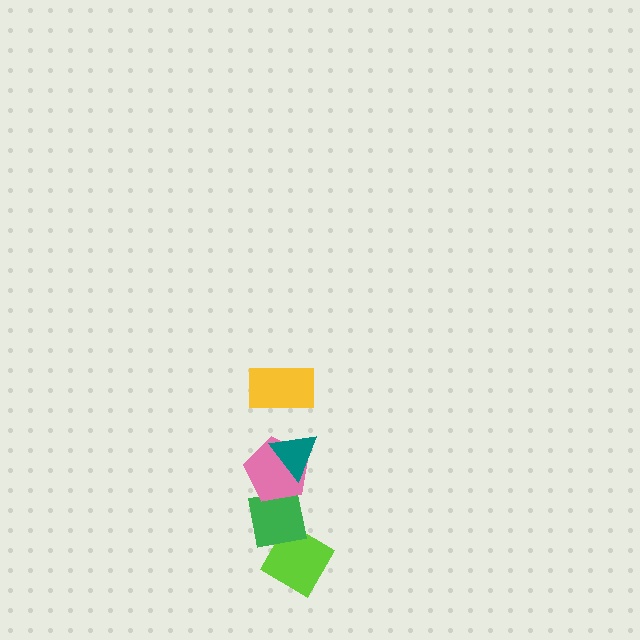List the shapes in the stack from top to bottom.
From top to bottom: the yellow rectangle, the teal triangle, the pink pentagon, the green square, the lime diamond.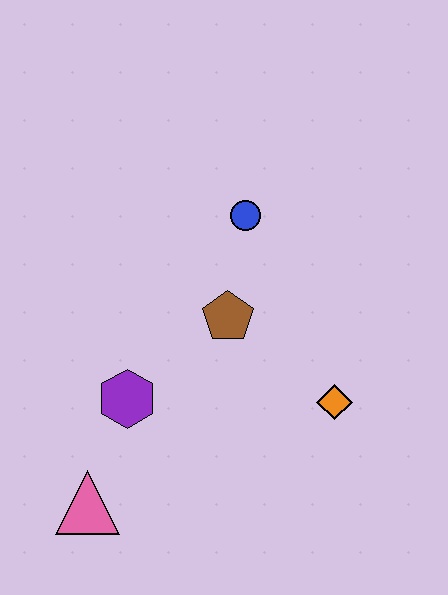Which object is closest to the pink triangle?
The purple hexagon is closest to the pink triangle.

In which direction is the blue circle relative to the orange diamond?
The blue circle is above the orange diamond.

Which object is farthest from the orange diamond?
The pink triangle is farthest from the orange diamond.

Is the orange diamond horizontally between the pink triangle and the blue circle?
No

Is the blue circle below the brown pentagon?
No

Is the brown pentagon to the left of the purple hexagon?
No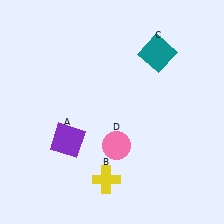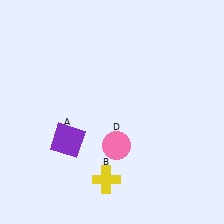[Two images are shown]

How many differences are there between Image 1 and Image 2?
There is 1 difference between the two images.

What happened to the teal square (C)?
The teal square (C) was removed in Image 2. It was in the top-right area of Image 1.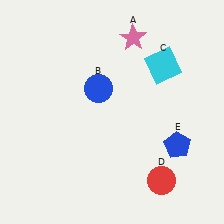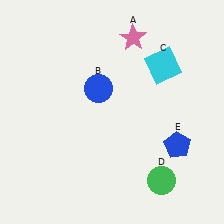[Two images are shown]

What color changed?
The circle (D) changed from red in Image 1 to green in Image 2.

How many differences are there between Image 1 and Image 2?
There is 1 difference between the two images.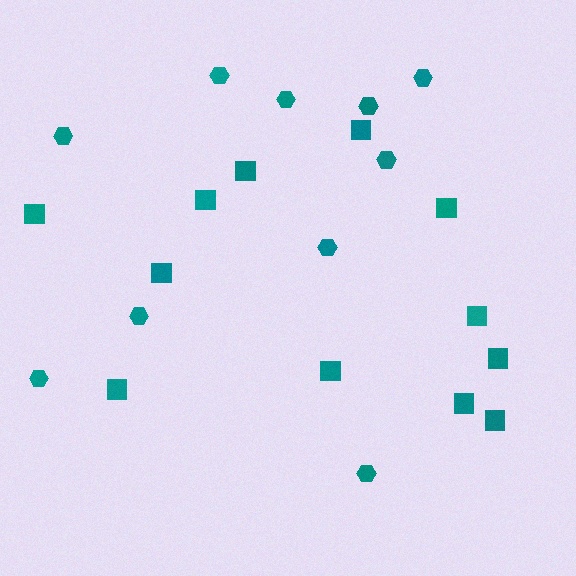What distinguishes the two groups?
There are 2 groups: one group of hexagons (10) and one group of squares (12).